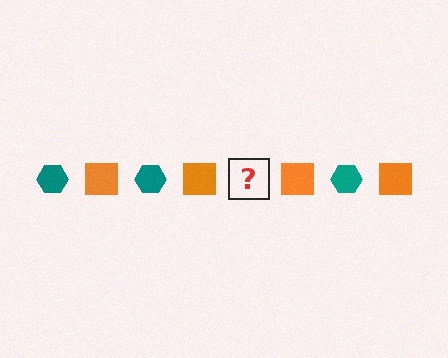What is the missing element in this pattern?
The missing element is a teal hexagon.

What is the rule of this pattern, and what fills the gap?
The rule is that the pattern alternates between teal hexagon and orange square. The gap should be filled with a teal hexagon.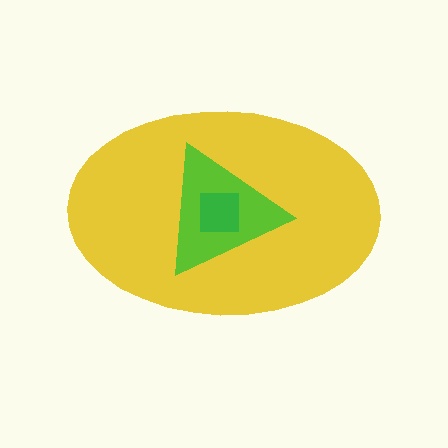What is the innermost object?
The green square.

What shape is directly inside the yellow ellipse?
The lime triangle.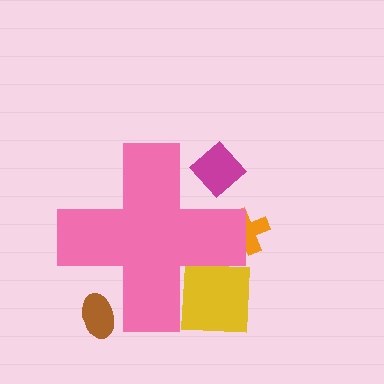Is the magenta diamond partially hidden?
Yes, the magenta diamond is partially hidden behind the pink cross.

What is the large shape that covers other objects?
A pink cross.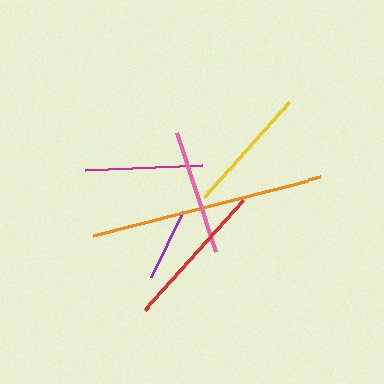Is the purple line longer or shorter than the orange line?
The orange line is longer than the purple line.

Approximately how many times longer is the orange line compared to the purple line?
The orange line is approximately 3.2 times the length of the purple line.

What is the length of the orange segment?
The orange segment is approximately 234 pixels long.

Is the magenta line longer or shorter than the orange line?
The orange line is longer than the magenta line.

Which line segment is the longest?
The orange line is the longest at approximately 234 pixels.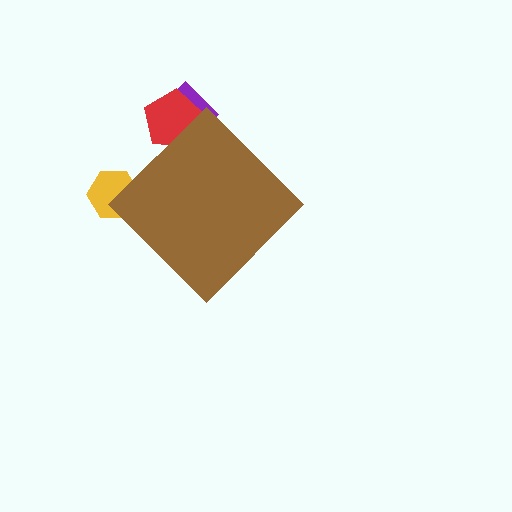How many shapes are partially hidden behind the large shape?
3 shapes are partially hidden.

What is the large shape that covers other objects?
A brown diamond.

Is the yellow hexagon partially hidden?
Yes, the yellow hexagon is partially hidden behind the brown diamond.